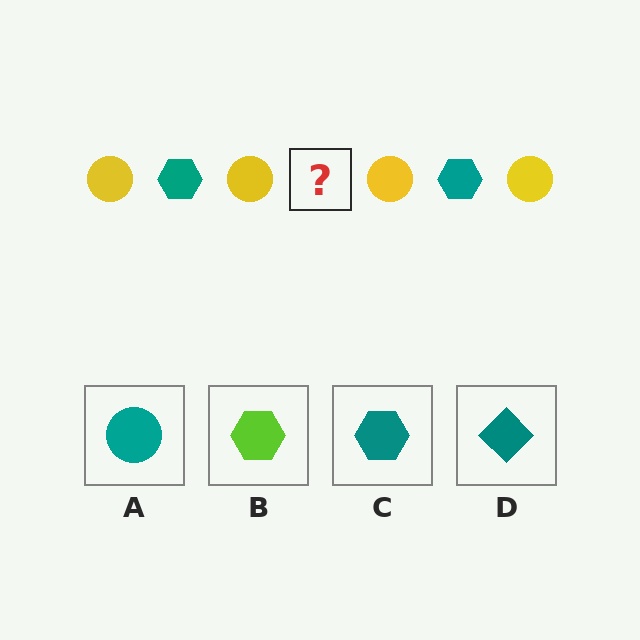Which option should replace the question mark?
Option C.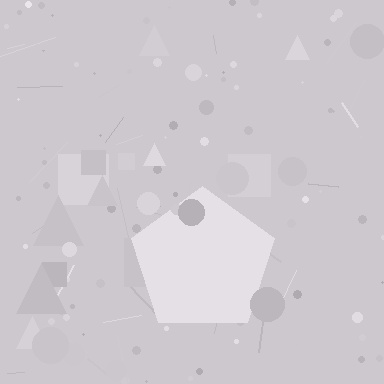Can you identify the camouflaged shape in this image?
The camouflaged shape is a pentagon.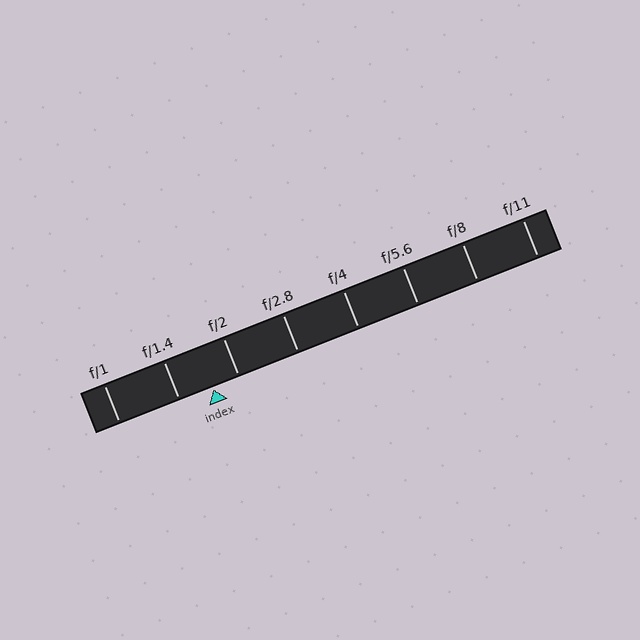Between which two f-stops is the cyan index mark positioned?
The index mark is between f/1.4 and f/2.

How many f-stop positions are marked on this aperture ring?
There are 8 f-stop positions marked.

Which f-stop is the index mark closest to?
The index mark is closest to f/2.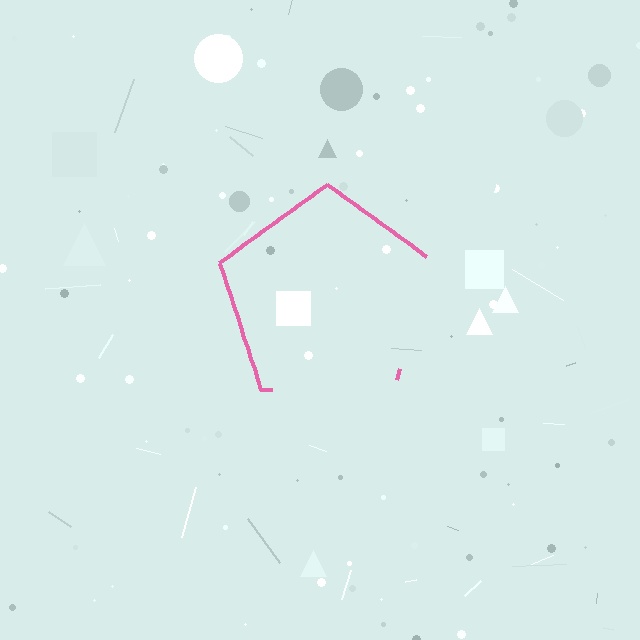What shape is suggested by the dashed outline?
The dashed outline suggests a pentagon.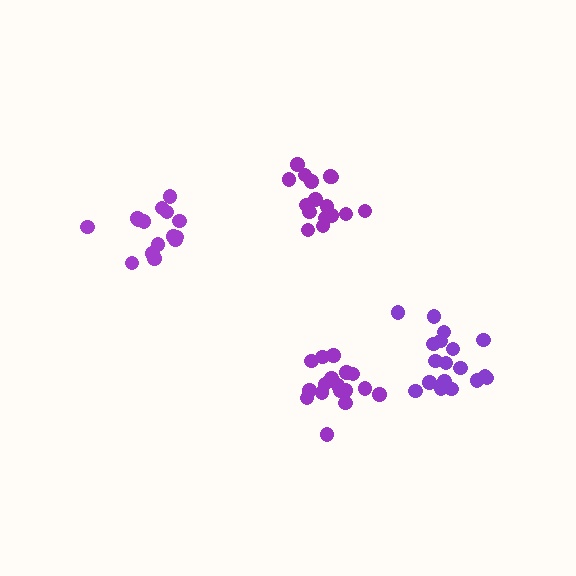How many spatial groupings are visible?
There are 4 spatial groupings.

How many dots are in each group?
Group 1: 17 dots, Group 2: 18 dots, Group 3: 16 dots, Group 4: 15 dots (66 total).